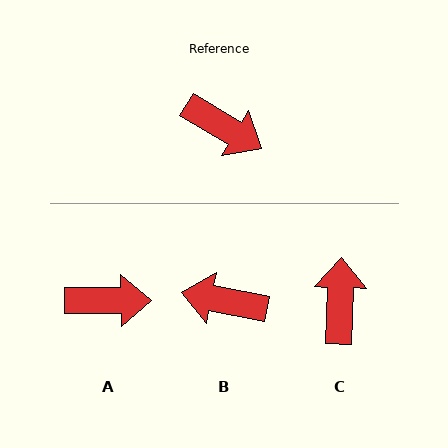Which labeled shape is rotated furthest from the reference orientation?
B, about 160 degrees away.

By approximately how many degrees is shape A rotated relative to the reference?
Approximately 31 degrees counter-clockwise.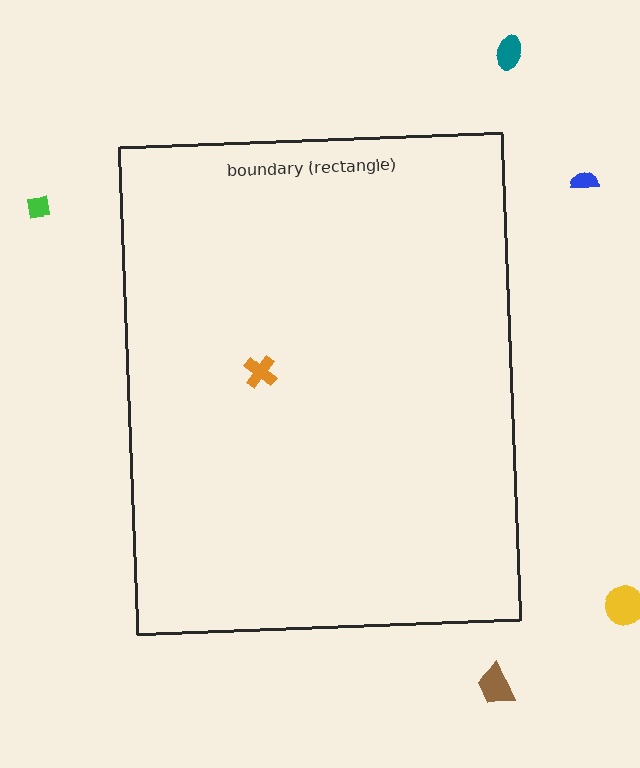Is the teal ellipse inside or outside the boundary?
Outside.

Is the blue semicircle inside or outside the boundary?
Outside.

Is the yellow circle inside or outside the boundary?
Outside.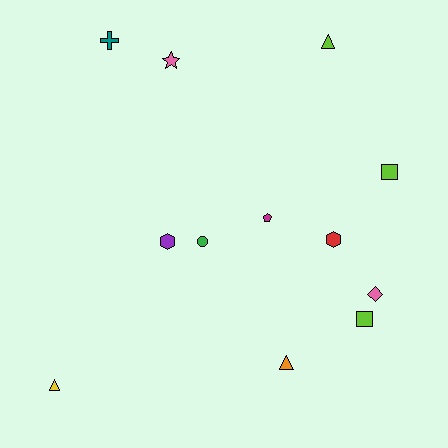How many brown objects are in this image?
There are no brown objects.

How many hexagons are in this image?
There are 2 hexagons.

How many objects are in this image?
There are 12 objects.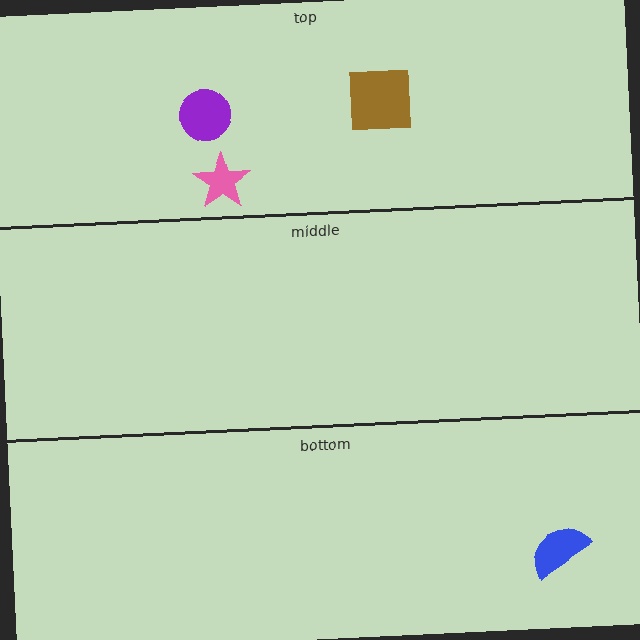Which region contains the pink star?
The top region.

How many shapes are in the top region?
3.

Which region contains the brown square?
The top region.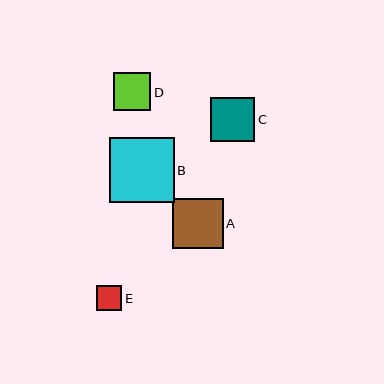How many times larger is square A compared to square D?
Square A is approximately 1.3 times the size of square D.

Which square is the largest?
Square B is the largest with a size of approximately 64 pixels.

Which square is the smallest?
Square E is the smallest with a size of approximately 25 pixels.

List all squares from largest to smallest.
From largest to smallest: B, A, C, D, E.